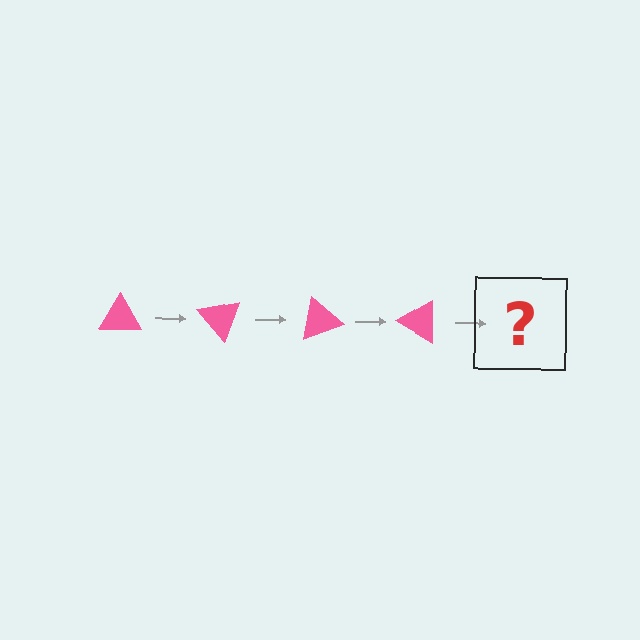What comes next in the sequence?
The next element should be a pink triangle rotated 200 degrees.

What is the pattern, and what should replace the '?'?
The pattern is that the triangle rotates 50 degrees each step. The '?' should be a pink triangle rotated 200 degrees.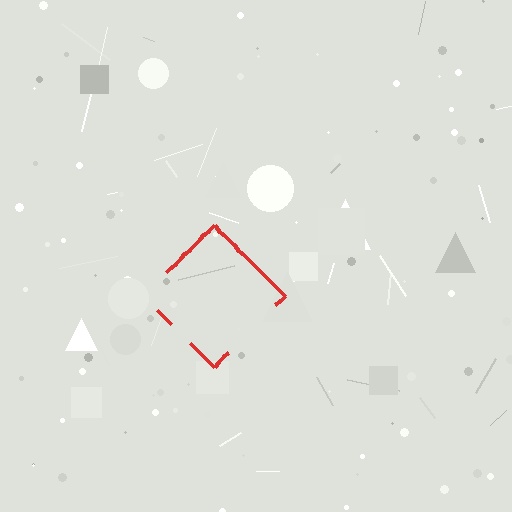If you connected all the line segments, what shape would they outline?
They would outline a diamond.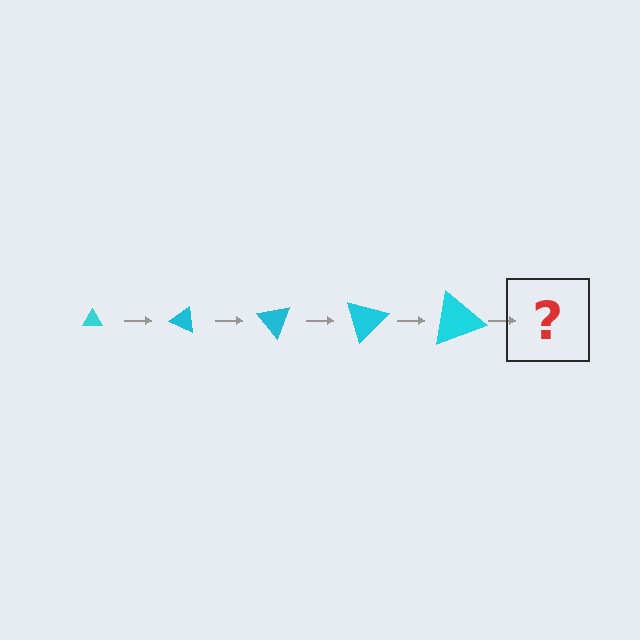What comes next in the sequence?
The next element should be a triangle, larger than the previous one and rotated 125 degrees from the start.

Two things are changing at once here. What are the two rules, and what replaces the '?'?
The two rules are that the triangle grows larger each step and it rotates 25 degrees each step. The '?' should be a triangle, larger than the previous one and rotated 125 degrees from the start.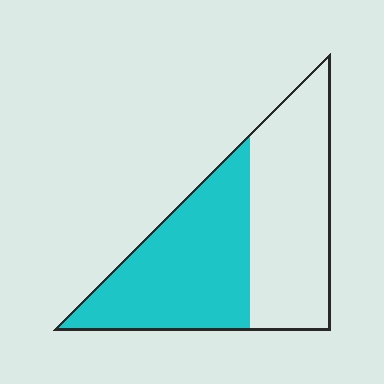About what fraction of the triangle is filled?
About one half (1/2).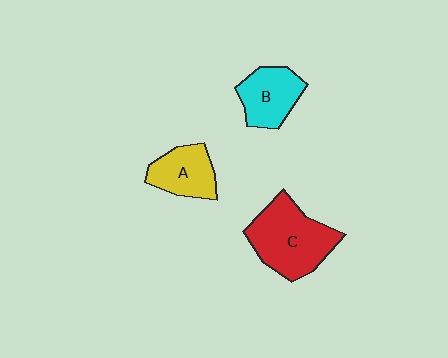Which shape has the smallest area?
Shape A (yellow).